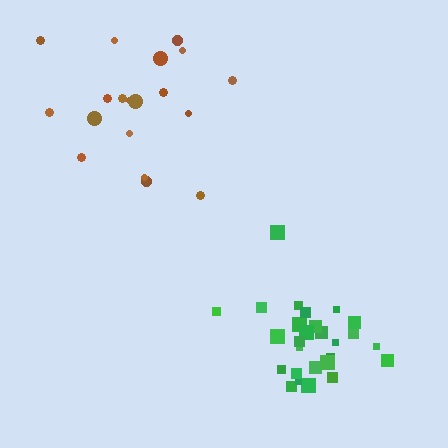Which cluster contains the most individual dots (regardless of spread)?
Green (28).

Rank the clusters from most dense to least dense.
green, brown.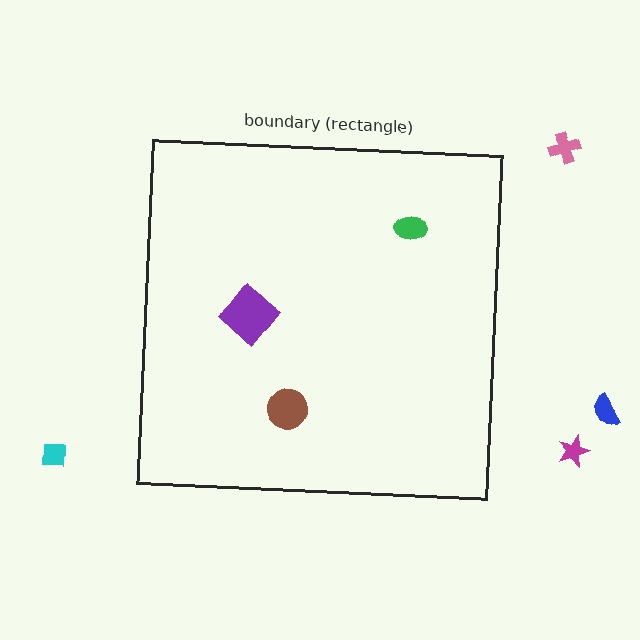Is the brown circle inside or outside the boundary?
Inside.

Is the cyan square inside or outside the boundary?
Outside.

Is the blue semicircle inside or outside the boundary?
Outside.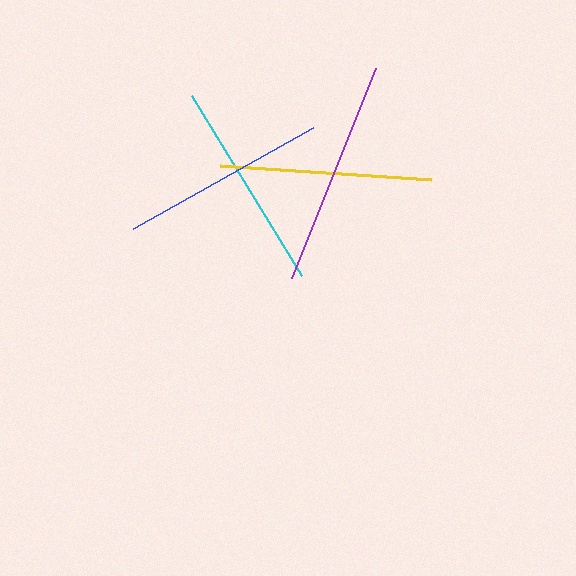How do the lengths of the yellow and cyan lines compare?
The yellow and cyan lines are approximately the same length.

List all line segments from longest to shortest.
From longest to shortest: purple, yellow, cyan, blue.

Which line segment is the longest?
The purple line is the longest at approximately 226 pixels.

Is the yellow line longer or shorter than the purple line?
The purple line is longer than the yellow line.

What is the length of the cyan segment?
The cyan segment is approximately 211 pixels long.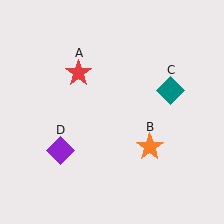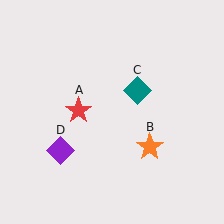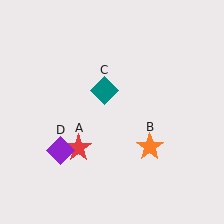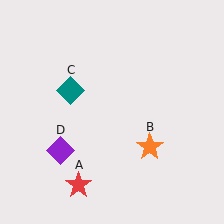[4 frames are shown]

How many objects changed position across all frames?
2 objects changed position: red star (object A), teal diamond (object C).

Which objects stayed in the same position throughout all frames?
Orange star (object B) and purple diamond (object D) remained stationary.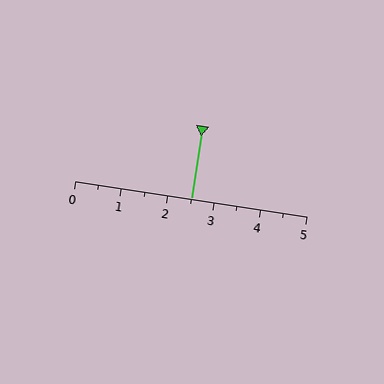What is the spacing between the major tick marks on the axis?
The major ticks are spaced 1 apart.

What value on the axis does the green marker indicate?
The marker indicates approximately 2.5.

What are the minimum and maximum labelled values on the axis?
The axis runs from 0 to 5.